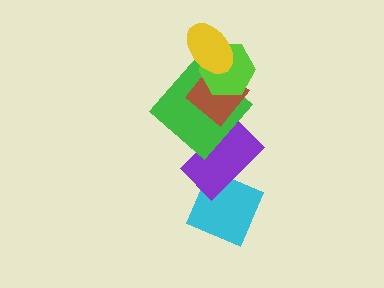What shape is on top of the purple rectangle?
The green diamond is on top of the purple rectangle.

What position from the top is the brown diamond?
The brown diamond is 3rd from the top.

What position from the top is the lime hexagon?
The lime hexagon is 2nd from the top.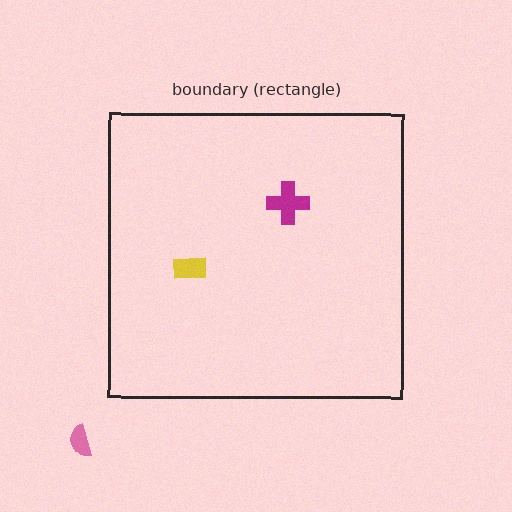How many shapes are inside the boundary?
2 inside, 1 outside.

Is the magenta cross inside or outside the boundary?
Inside.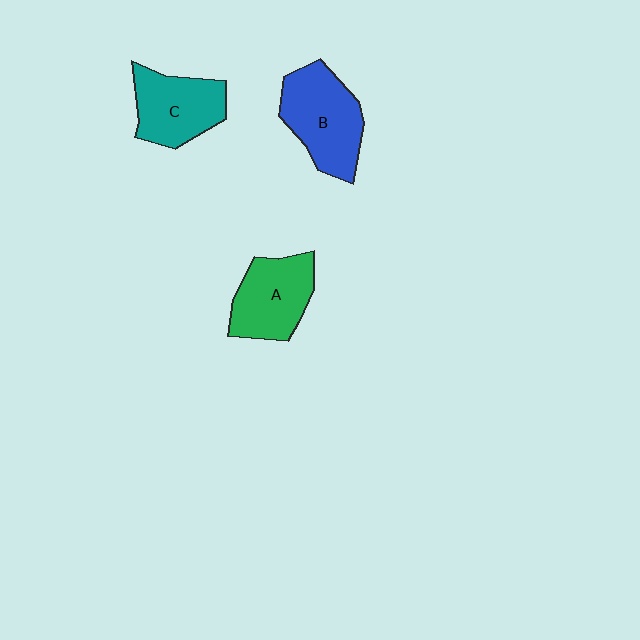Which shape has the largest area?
Shape B (blue).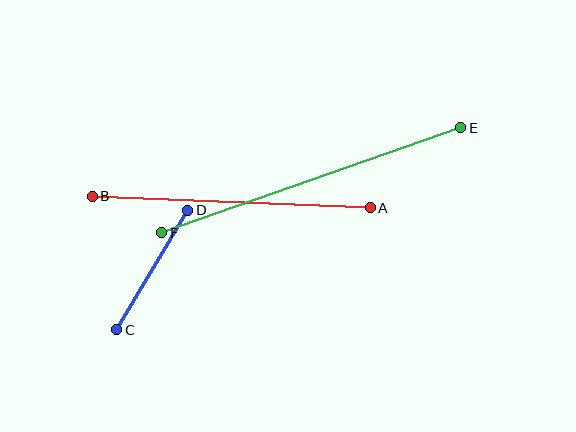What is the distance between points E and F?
The distance is approximately 317 pixels.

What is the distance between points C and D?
The distance is approximately 139 pixels.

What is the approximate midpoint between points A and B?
The midpoint is at approximately (231, 202) pixels.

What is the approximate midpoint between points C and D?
The midpoint is at approximately (152, 270) pixels.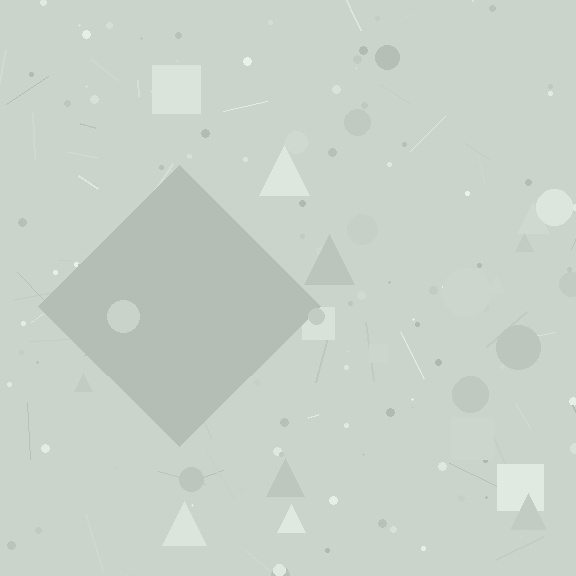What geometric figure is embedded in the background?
A diamond is embedded in the background.